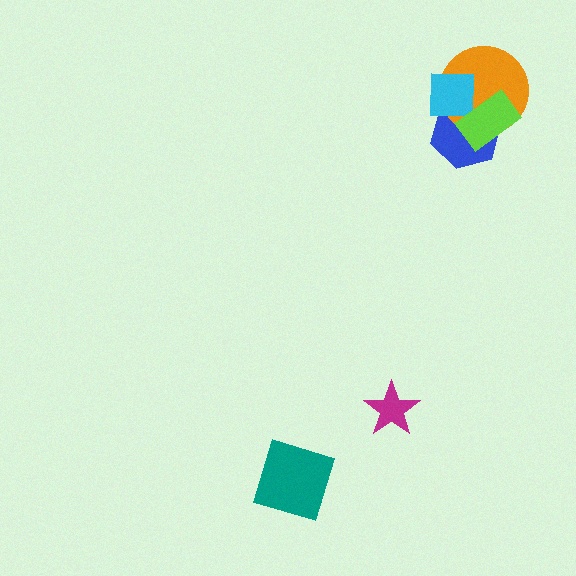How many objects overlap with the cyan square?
3 objects overlap with the cyan square.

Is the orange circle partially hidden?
Yes, it is partially covered by another shape.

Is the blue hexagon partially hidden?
Yes, it is partially covered by another shape.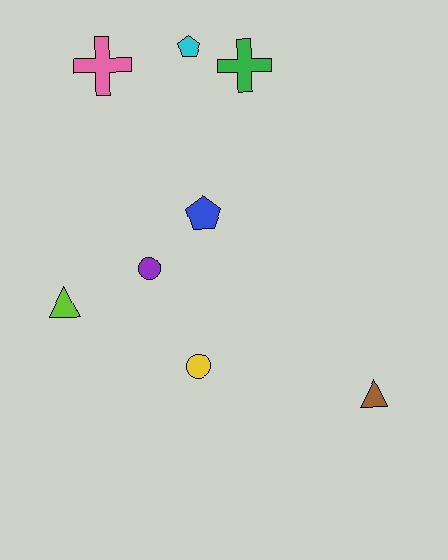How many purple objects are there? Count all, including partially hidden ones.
There is 1 purple object.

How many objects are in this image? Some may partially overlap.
There are 8 objects.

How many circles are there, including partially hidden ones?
There are 2 circles.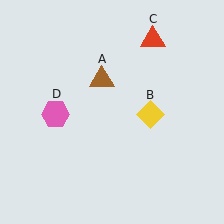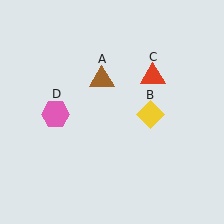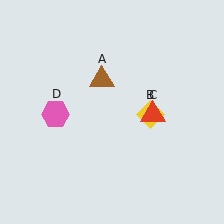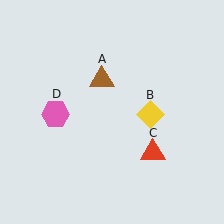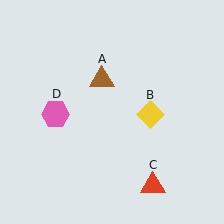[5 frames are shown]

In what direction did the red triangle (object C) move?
The red triangle (object C) moved down.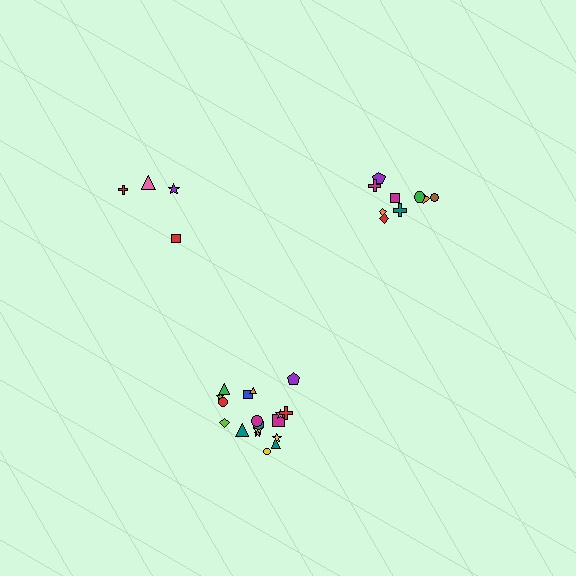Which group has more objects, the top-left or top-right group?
The top-right group.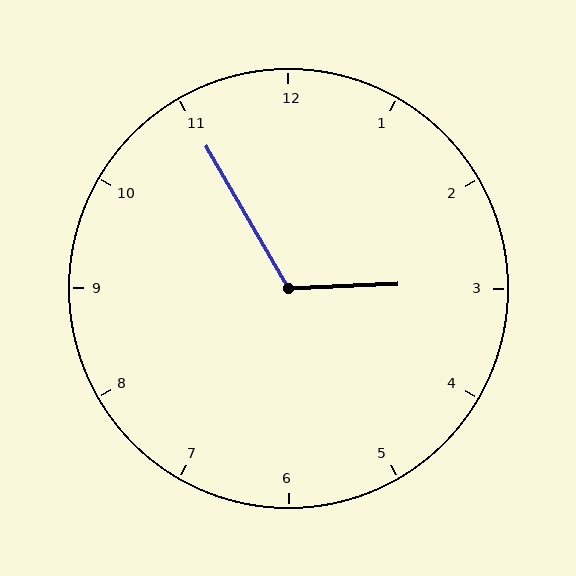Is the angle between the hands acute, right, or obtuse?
It is obtuse.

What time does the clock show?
2:55.